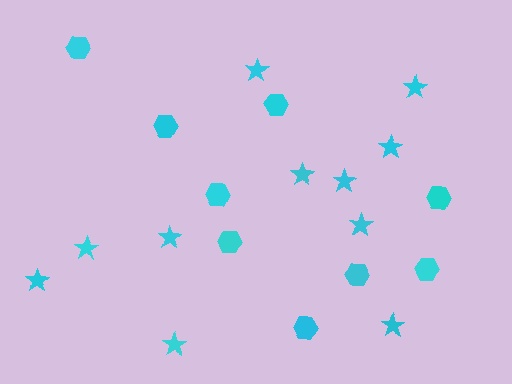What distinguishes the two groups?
There are 2 groups: one group of hexagons (9) and one group of stars (11).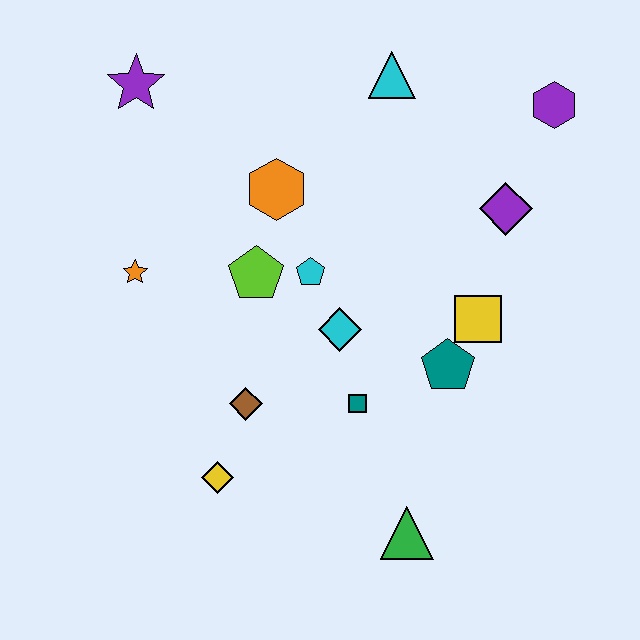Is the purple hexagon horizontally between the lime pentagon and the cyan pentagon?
No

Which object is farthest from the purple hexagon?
The yellow diamond is farthest from the purple hexagon.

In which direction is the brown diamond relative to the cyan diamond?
The brown diamond is to the left of the cyan diamond.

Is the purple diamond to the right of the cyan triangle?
Yes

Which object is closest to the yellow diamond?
The brown diamond is closest to the yellow diamond.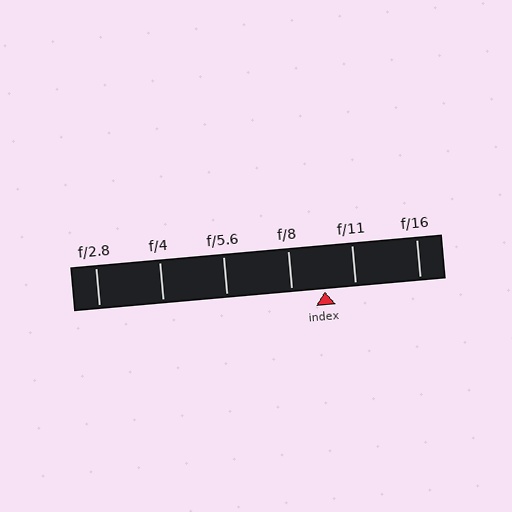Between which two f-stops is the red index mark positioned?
The index mark is between f/8 and f/11.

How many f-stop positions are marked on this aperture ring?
There are 6 f-stop positions marked.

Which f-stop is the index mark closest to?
The index mark is closest to f/11.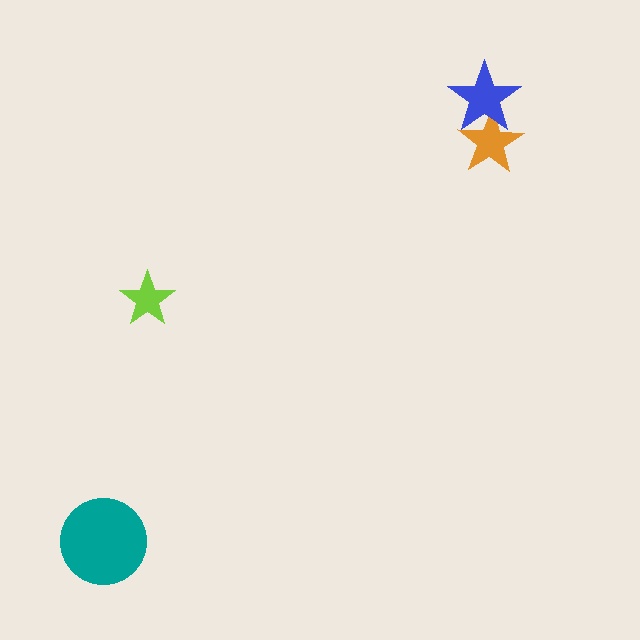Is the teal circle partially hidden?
No, no other shape covers it.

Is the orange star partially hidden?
Yes, it is partially covered by another shape.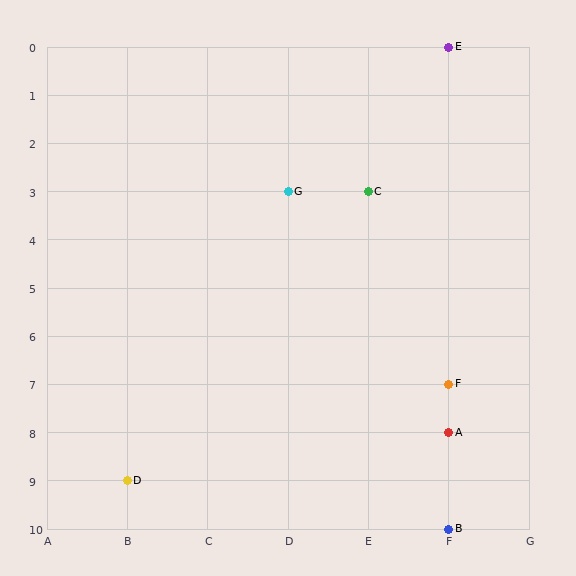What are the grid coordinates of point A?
Point A is at grid coordinates (F, 8).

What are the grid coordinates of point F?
Point F is at grid coordinates (F, 7).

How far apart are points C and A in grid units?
Points C and A are 1 column and 5 rows apart (about 5.1 grid units diagonally).